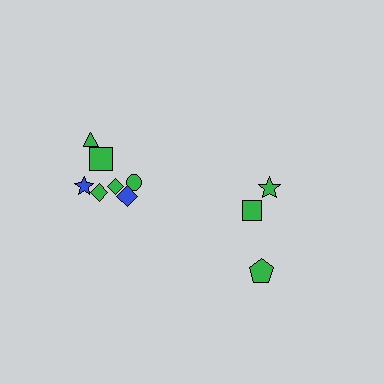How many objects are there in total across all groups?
There are 10 objects.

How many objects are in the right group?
There are 3 objects.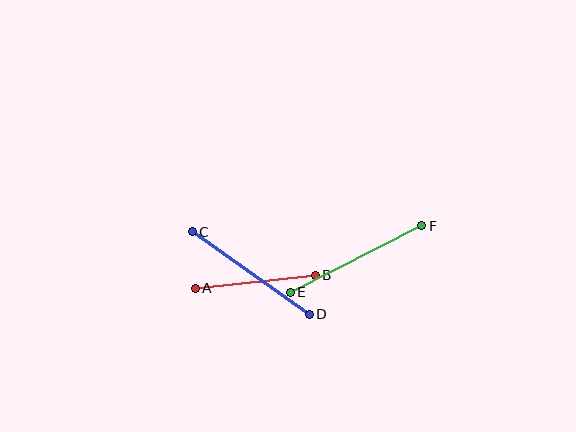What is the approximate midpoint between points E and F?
The midpoint is at approximately (356, 259) pixels.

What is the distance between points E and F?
The distance is approximately 147 pixels.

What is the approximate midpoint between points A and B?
The midpoint is at approximately (255, 282) pixels.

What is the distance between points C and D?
The distance is approximately 143 pixels.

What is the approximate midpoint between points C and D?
The midpoint is at approximately (251, 273) pixels.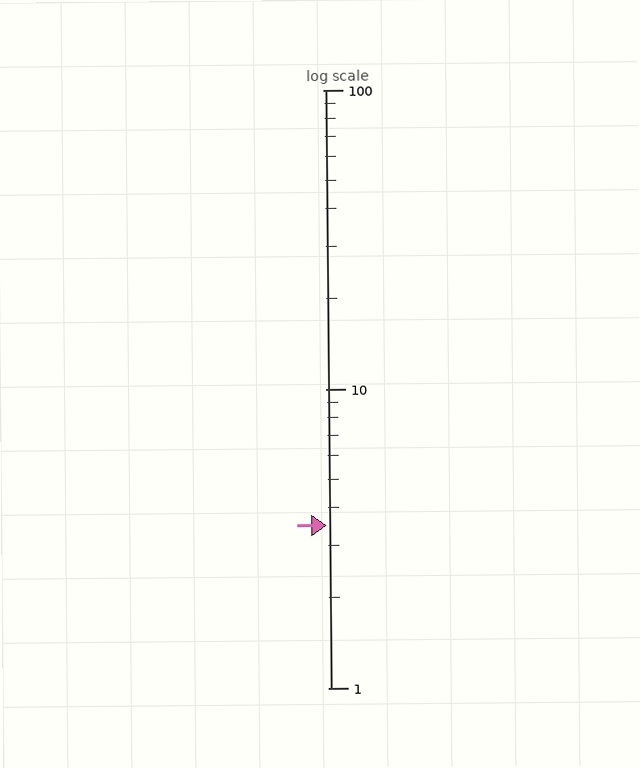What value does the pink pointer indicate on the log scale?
The pointer indicates approximately 3.5.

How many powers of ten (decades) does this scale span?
The scale spans 2 decades, from 1 to 100.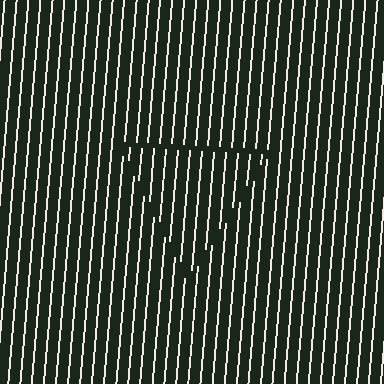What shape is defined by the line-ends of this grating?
An illusory triangle. The interior of the shape contains the same grating, shifted by half a period — the contour is defined by the phase discontinuity where line-ends from the inner and outer gratings abut.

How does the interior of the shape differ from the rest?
The interior of the shape contains the same grating, shifted by half a period — the contour is defined by the phase discontinuity where line-ends from the inner and outer gratings abut.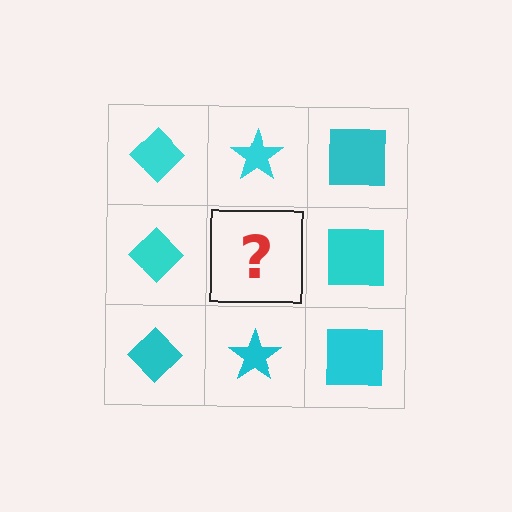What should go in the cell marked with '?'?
The missing cell should contain a cyan star.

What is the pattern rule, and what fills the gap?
The rule is that each column has a consistent shape. The gap should be filled with a cyan star.